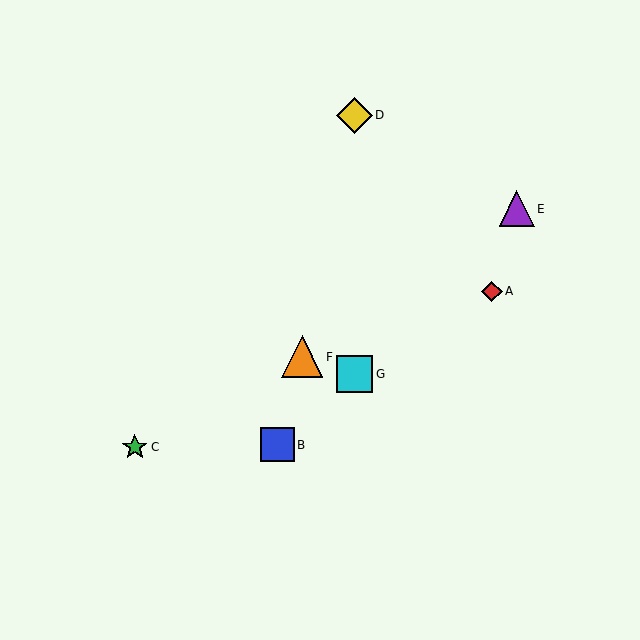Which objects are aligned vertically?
Objects D, G are aligned vertically.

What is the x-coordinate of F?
Object F is at x≈302.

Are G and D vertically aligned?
Yes, both are at x≈354.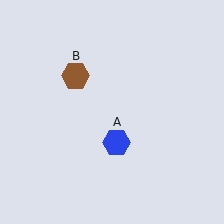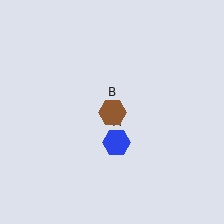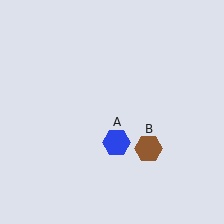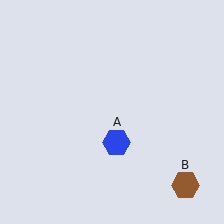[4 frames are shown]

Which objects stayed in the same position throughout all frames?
Blue hexagon (object A) remained stationary.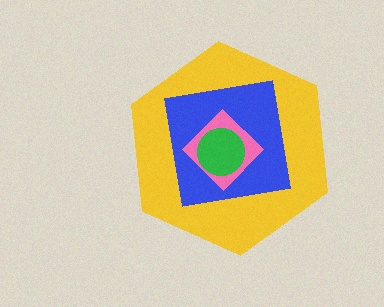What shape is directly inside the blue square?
The pink diamond.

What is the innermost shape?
The green circle.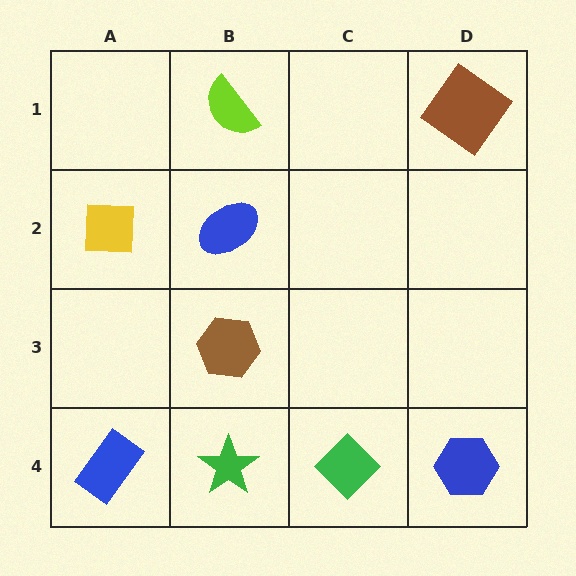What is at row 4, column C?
A green diamond.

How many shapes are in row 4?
4 shapes.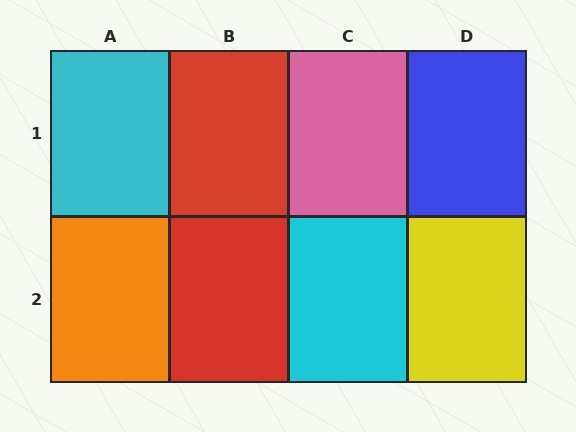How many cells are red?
2 cells are red.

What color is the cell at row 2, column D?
Yellow.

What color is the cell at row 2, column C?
Cyan.